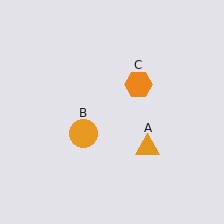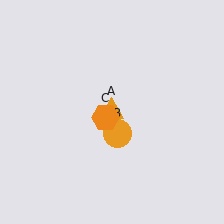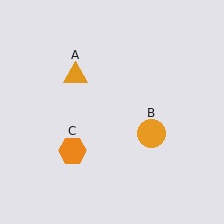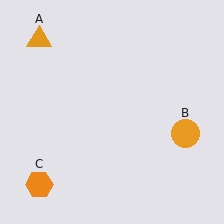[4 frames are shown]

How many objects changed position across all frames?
3 objects changed position: orange triangle (object A), orange circle (object B), orange hexagon (object C).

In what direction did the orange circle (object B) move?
The orange circle (object B) moved right.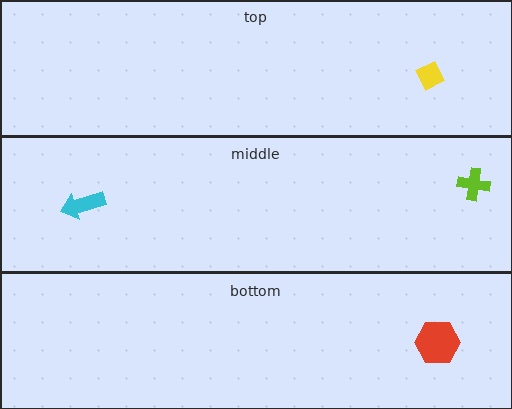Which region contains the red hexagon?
The bottom region.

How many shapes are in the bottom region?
1.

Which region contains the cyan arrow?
The middle region.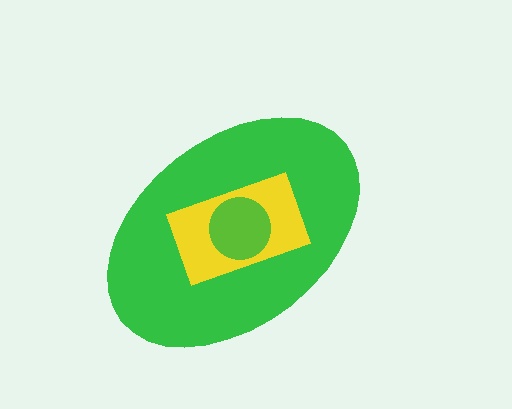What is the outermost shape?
The green ellipse.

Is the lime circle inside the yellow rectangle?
Yes.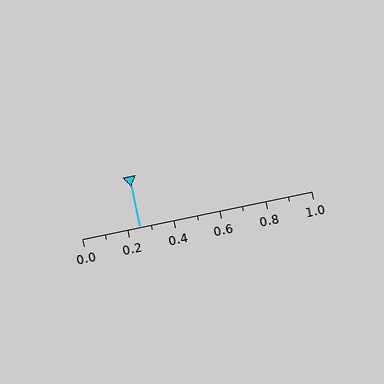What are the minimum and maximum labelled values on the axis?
The axis runs from 0.0 to 1.0.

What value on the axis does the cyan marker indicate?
The marker indicates approximately 0.25.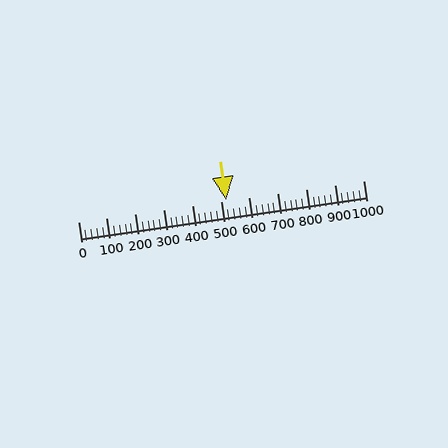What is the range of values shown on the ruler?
The ruler shows values from 0 to 1000.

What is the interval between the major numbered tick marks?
The major tick marks are spaced 100 units apart.